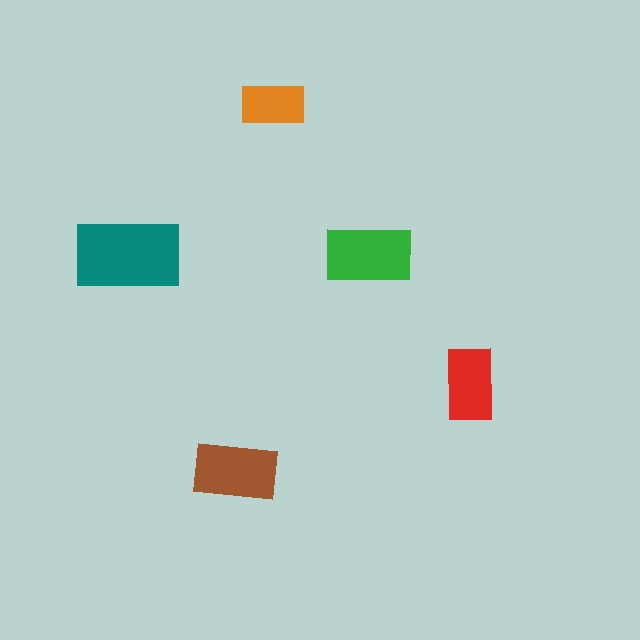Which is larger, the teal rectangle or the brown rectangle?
The teal one.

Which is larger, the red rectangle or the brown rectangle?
The brown one.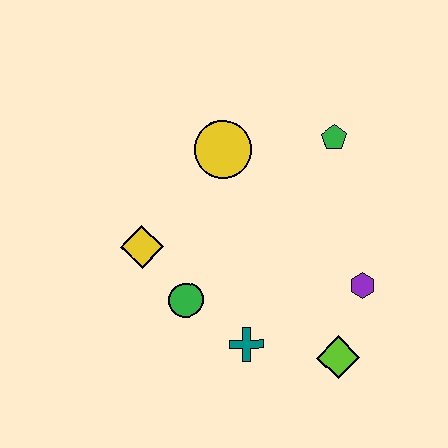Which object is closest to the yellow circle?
The green pentagon is closest to the yellow circle.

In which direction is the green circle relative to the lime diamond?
The green circle is to the left of the lime diamond.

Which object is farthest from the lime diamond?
The yellow circle is farthest from the lime diamond.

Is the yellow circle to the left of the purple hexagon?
Yes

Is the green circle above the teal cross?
Yes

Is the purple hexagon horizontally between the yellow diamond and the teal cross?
No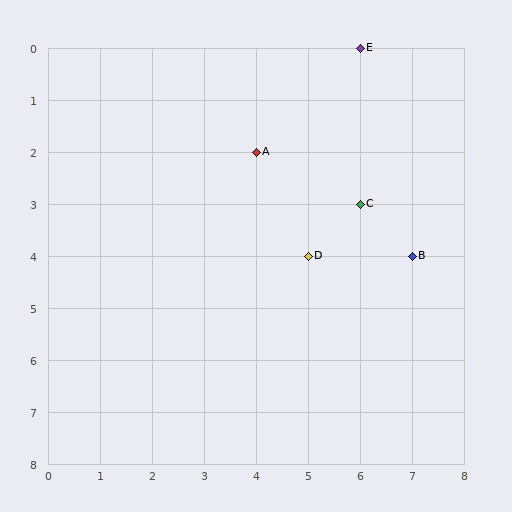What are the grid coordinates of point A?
Point A is at grid coordinates (4, 2).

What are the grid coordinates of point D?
Point D is at grid coordinates (5, 4).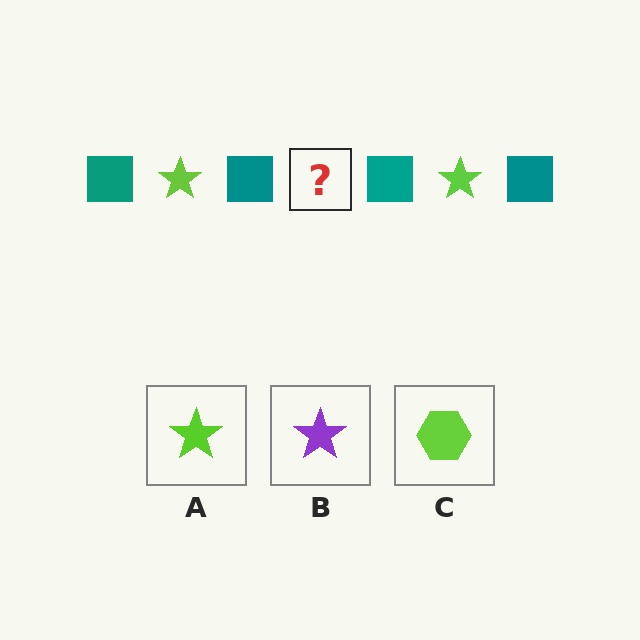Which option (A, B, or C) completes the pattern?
A.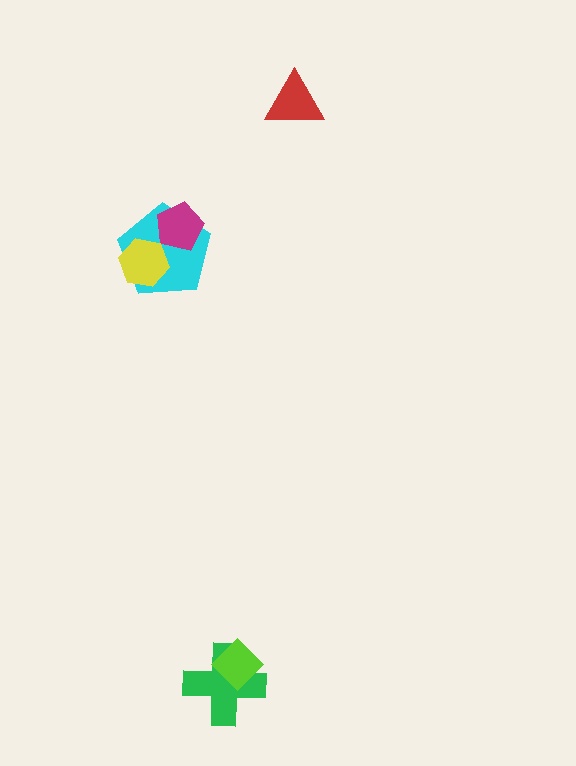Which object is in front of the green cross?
The lime diamond is in front of the green cross.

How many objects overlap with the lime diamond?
1 object overlaps with the lime diamond.